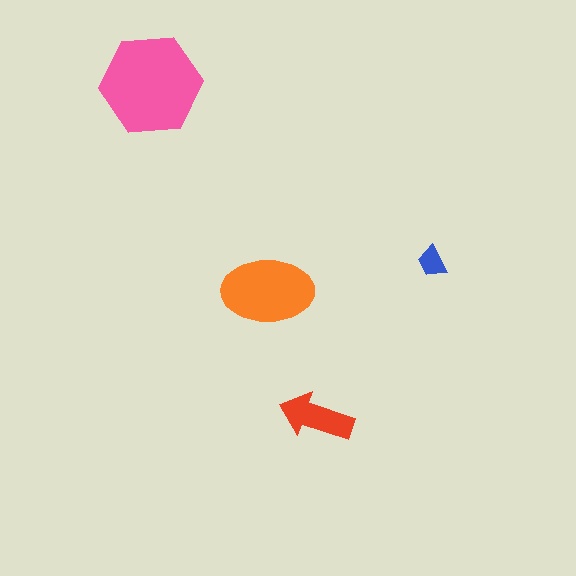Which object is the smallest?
The blue trapezoid.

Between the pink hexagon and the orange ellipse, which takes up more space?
The pink hexagon.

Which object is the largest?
The pink hexagon.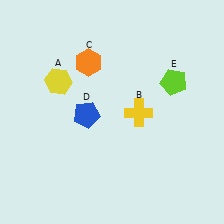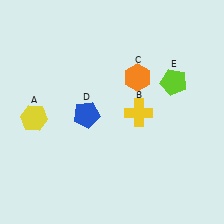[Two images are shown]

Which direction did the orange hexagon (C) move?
The orange hexagon (C) moved right.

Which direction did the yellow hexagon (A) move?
The yellow hexagon (A) moved down.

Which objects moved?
The objects that moved are: the yellow hexagon (A), the orange hexagon (C).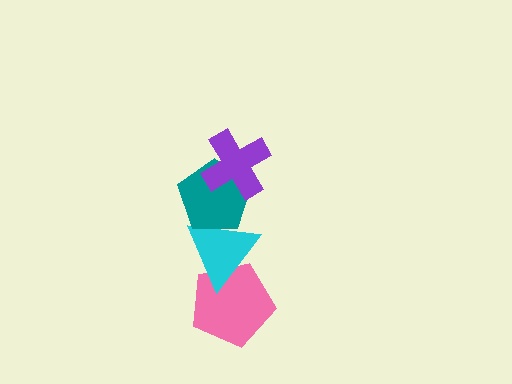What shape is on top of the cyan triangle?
The teal pentagon is on top of the cyan triangle.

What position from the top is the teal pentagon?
The teal pentagon is 2nd from the top.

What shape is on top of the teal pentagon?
The purple cross is on top of the teal pentagon.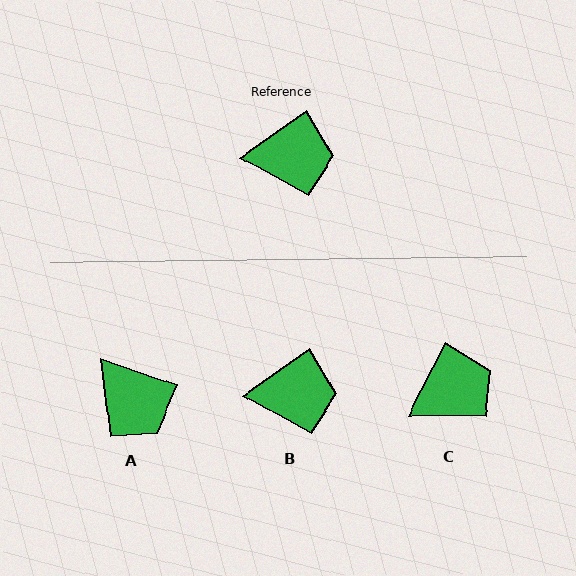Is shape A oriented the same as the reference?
No, it is off by about 54 degrees.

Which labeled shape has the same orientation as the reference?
B.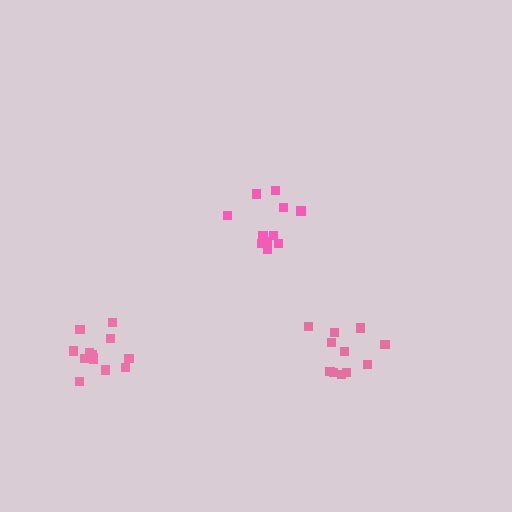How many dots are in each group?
Group 1: 11 dots, Group 2: 11 dots, Group 3: 13 dots (35 total).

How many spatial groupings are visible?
There are 3 spatial groupings.